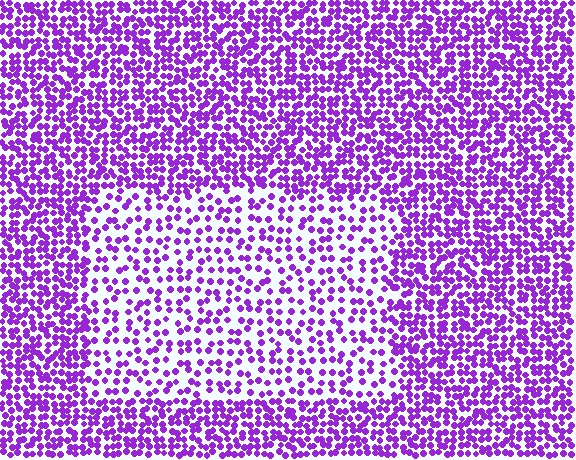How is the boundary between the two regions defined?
The boundary is defined by a change in element density (approximately 2.0x ratio). All elements are the same color, size, and shape.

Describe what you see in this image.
The image contains small purple elements arranged at two different densities. A rectangle-shaped region is visible where the elements are less densely packed than the surrounding area.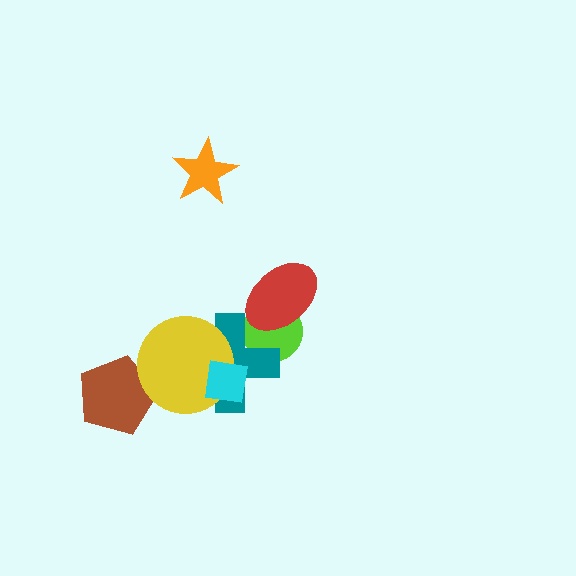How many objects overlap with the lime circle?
2 objects overlap with the lime circle.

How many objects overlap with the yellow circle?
3 objects overlap with the yellow circle.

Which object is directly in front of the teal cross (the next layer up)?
The yellow circle is directly in front of the teal cross.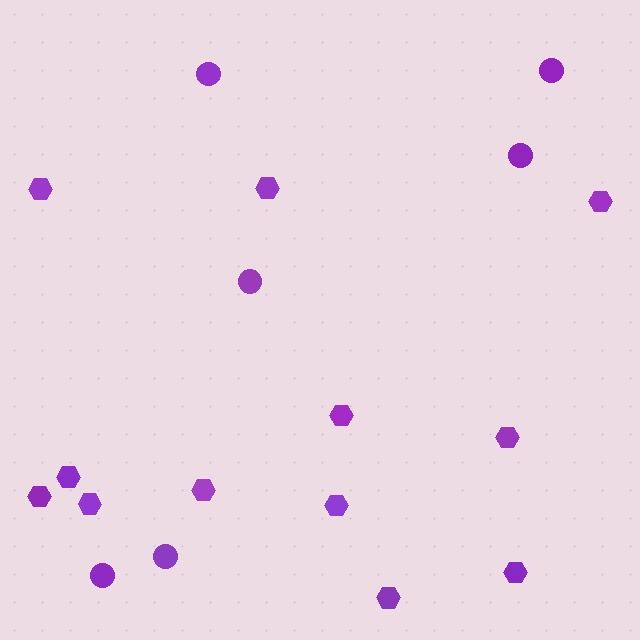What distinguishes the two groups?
There are 2 groups: one group of circles (6) and one group of hexagons (12).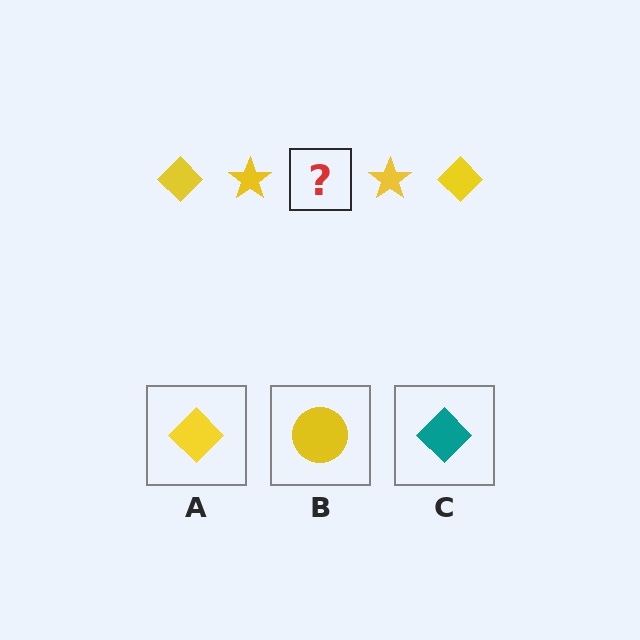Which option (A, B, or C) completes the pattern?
A.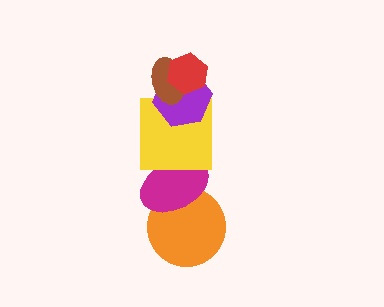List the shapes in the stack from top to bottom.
From top to bottom: the red hexagon, the brown ellipse, the purple hexagon, the yellow square, the magenta ellipse, the orange circle.